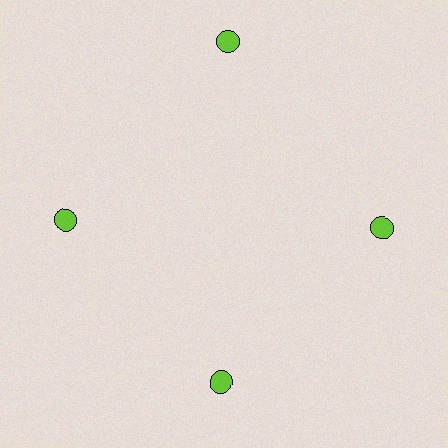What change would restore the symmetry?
The symmetry would be restored by moving it inward, back onto the ring so that all 4 circles sit at equal angles and equal distance from the center.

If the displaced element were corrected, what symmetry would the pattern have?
It would have 4-fold rotational symmetry — the pattern would map onto itself every 90 degrees.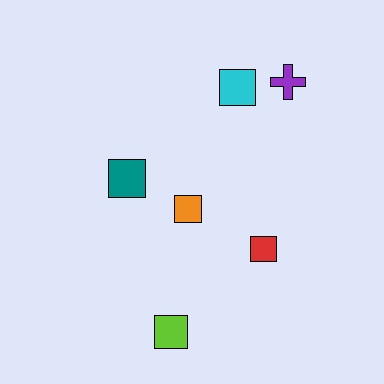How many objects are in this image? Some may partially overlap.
There are 6 objects.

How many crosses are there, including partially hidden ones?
There is 1 cross.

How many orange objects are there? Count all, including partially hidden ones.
There is 1 orange object.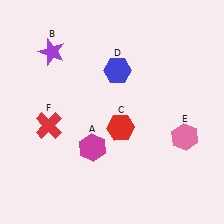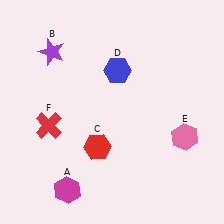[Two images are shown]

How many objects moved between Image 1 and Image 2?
2 objects moved between the two images.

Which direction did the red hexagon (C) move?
The red hexagon (C) moved left.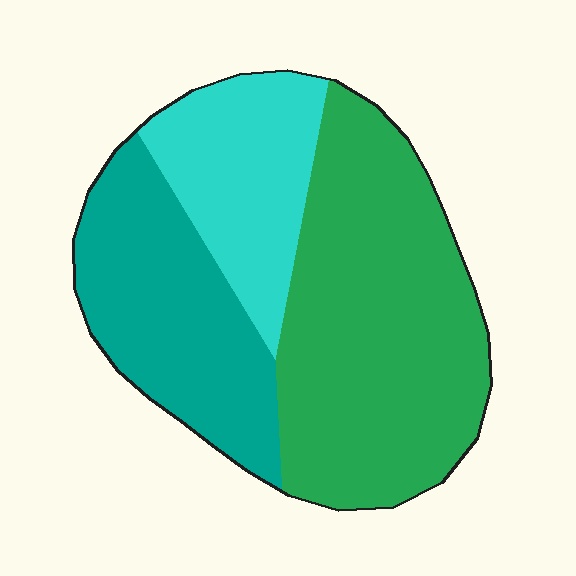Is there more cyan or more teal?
Teal.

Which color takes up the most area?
Green, at roughly 50%.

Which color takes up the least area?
Cyan, at roughly 20%.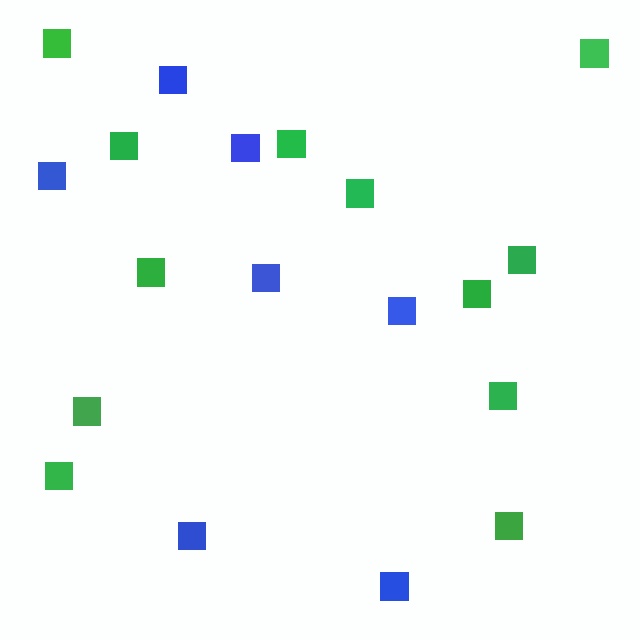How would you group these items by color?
There are 2 groups: one group of green squares (12) and one group of blue squares (7).